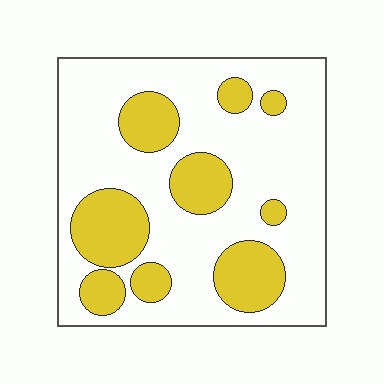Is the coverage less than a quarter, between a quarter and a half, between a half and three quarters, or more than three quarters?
Between a quarter and a half.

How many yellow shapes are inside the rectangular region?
9.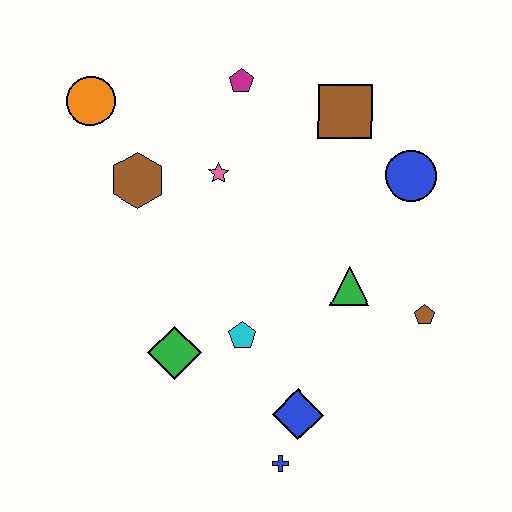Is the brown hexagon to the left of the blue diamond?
Yes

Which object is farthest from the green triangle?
The orange circle is farthest from the green triangle.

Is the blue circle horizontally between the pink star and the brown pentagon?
Yes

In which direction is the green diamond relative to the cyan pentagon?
The green diamond is to the left of the cyan pentagon.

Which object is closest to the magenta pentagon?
The pink star is closest to the magenta pentagon.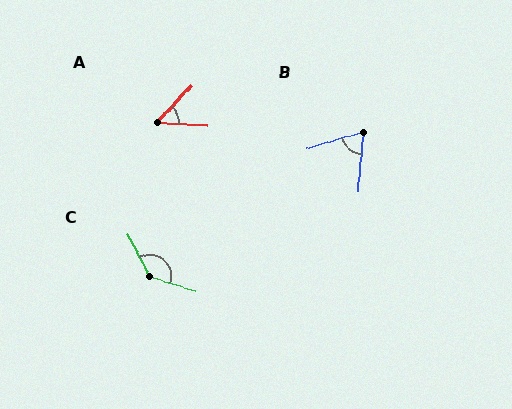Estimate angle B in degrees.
Approximately 69 degrees.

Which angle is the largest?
C, at approximately 133 degrees.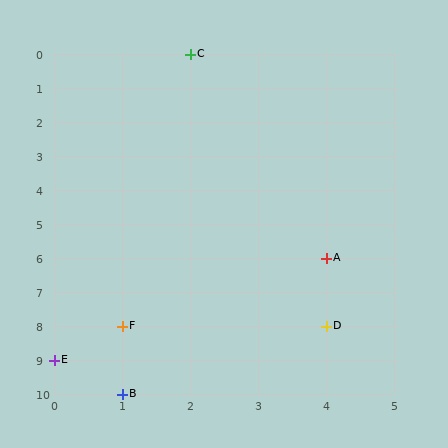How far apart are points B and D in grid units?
Points B and D are 3 columns and 2 rows apart (about 3.6 grid units diagonally).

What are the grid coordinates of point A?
Point A is at grid coordinates (4, 6).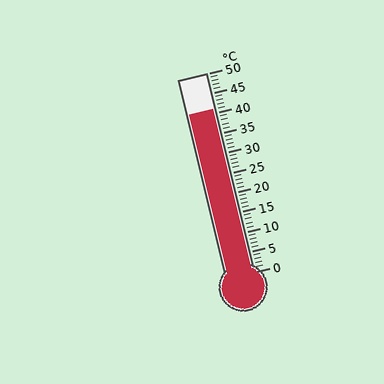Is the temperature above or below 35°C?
The temperature is above 35°C.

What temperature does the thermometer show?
The thermometer shows approximately 41°C.